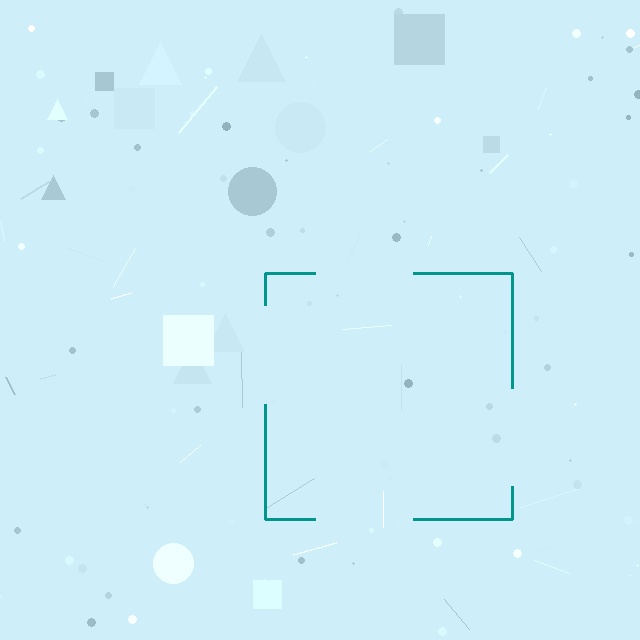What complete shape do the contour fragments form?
The contour fragments form a square.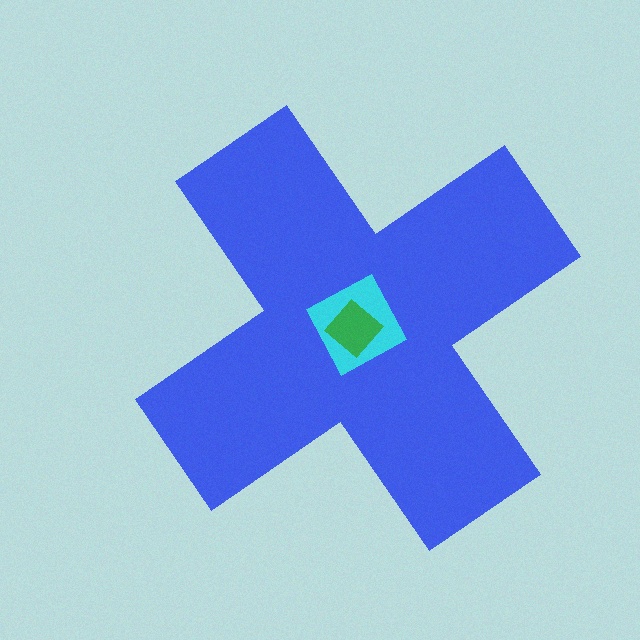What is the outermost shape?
The blue cross.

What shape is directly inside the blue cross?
The cyan square.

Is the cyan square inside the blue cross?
Yes.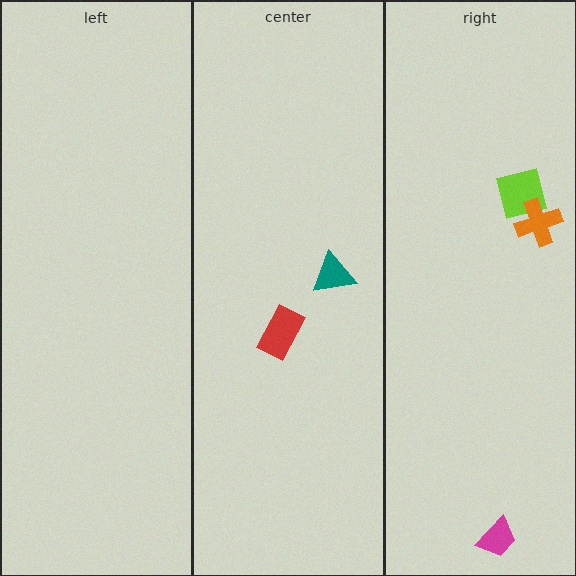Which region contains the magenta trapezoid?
The right region.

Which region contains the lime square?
The right region.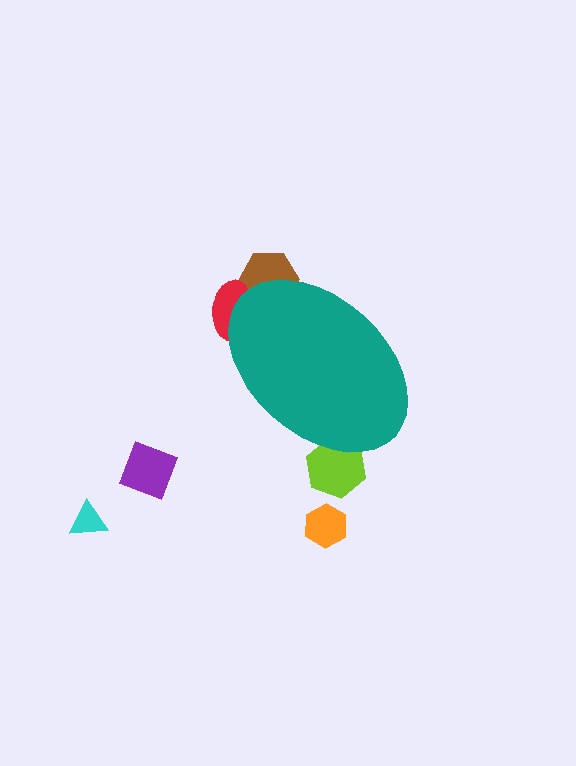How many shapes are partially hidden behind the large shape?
3 shapes are partially hidden.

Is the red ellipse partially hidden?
Yes, the red ellipse is partially hidden behind the teal ellipse.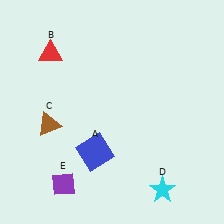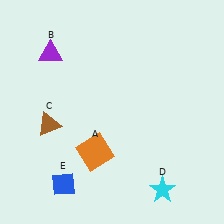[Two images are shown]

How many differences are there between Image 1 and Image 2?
There are 3 differences between the two images.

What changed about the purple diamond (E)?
In Image 1, E is purple. In Image 2, it changed to blue.